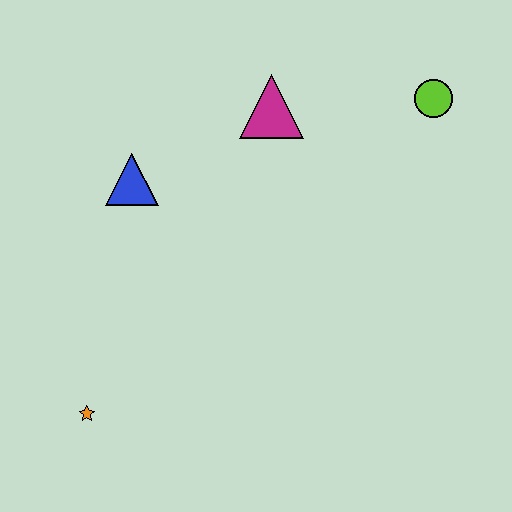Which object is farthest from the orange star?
The lime circle is farthest from the orange star.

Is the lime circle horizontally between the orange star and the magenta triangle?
No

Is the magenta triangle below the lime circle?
Yes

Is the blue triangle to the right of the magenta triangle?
No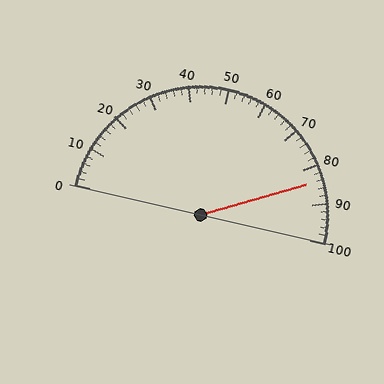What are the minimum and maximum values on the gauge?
The gauge ranges from 0 to 100.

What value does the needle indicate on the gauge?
The needle indicates approximately 84.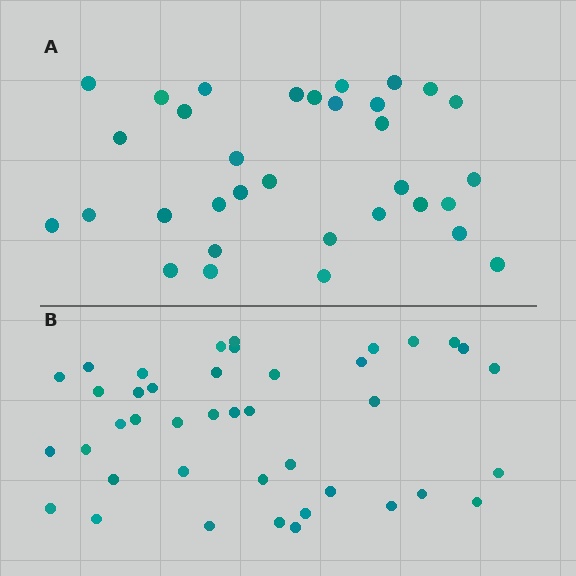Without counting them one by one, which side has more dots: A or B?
Region B (the bottom region) has more dots.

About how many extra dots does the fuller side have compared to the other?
Region B has roughly 8 or so more dots than region A.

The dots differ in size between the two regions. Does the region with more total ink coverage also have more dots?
No. Region A has more total ink coverage because its dots are larger, but region B actually contains more individual dots. Total area can be misleading — the number of items is what matters here.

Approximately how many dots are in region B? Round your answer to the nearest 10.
About 40 dots. (The exact count is 41, which rounds to 40.)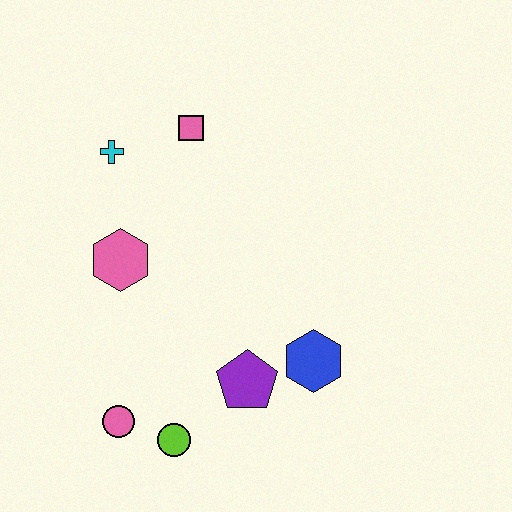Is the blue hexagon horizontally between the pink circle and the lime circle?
No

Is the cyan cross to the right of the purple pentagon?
No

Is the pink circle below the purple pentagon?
Yes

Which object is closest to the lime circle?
The pink circle is closest to the lime circle.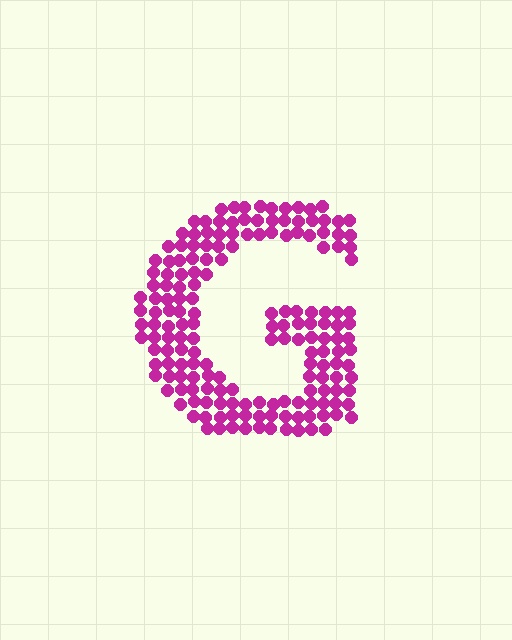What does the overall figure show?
The overall figure shows the letter G.